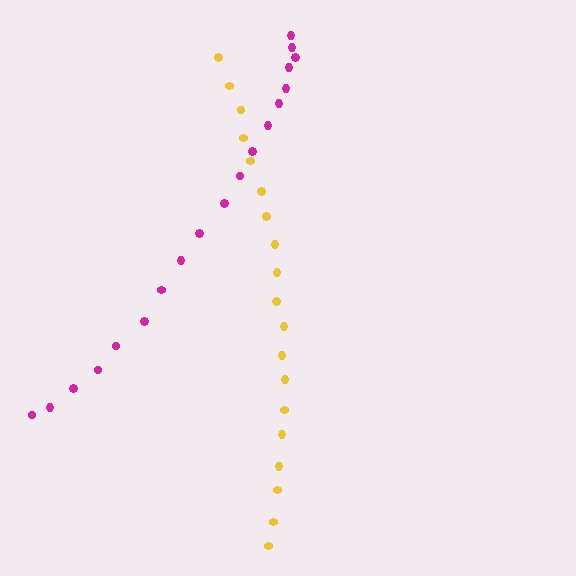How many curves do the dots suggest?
There are 2 distinct paths.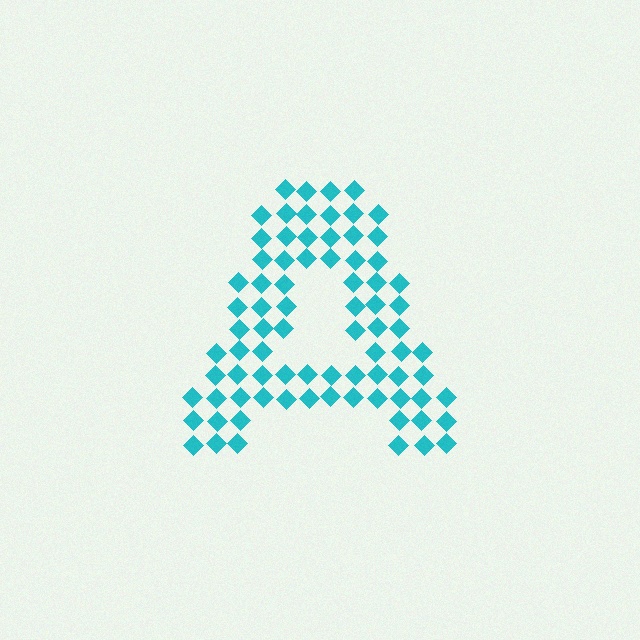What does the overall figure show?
The overall figure shows the letter A.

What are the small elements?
The small elements are diamonds.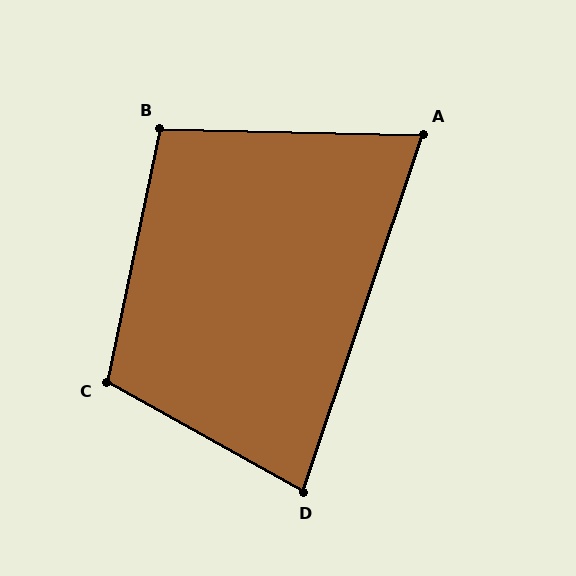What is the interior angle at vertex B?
Approximately 101 degrees (obtuse).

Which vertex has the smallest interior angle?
A, at approximately 73 degrees.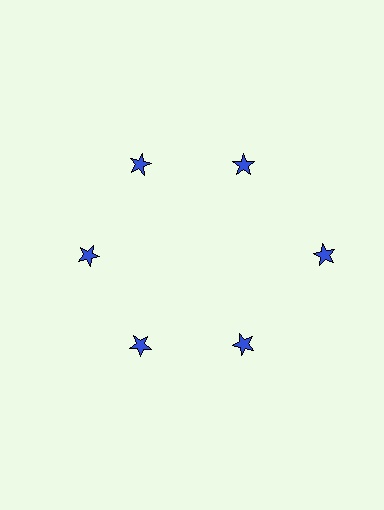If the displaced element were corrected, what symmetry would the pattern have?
It would have 6-fold rotational symmetry — the pattern would map onto itself every 60 degrees.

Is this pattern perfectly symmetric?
No. The 6 blue stars are arranged in a ring, but one element near the 3 o'clock position is pushed outward from the center, breaking the 6-fold rotational symmetry.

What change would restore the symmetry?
The symmetry would be restored by moving it inward, back onto the ring so that all 6 stars sit at equal angles and equal distance from the center.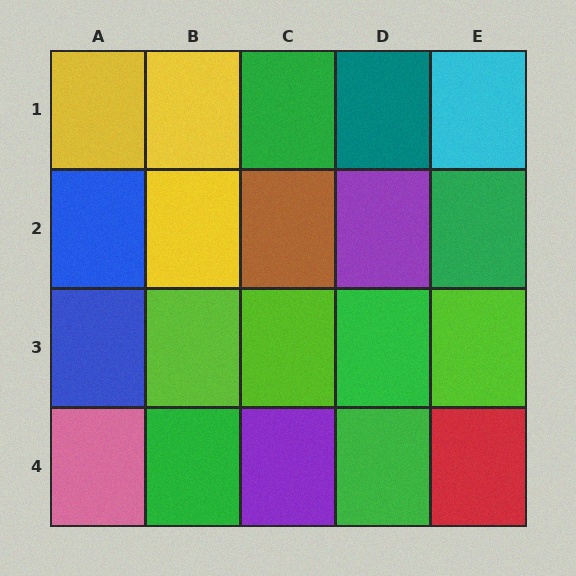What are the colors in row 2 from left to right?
Blue, yellow, brown, purple, green.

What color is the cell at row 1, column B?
Yellow.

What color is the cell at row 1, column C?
Green.